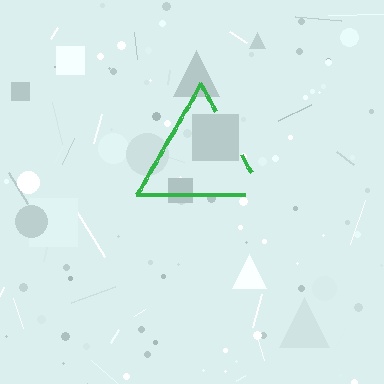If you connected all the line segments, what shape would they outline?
They would outline a triangle.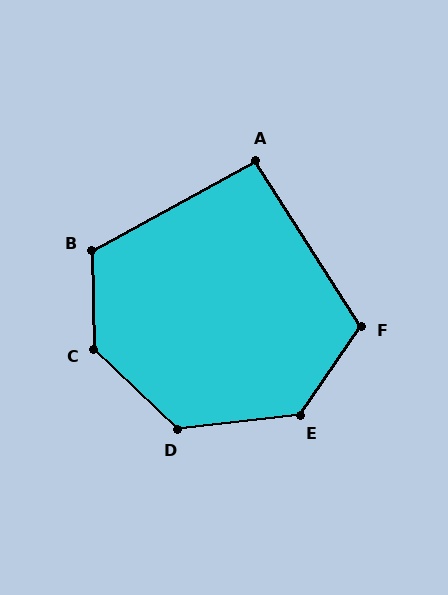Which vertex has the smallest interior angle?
A, at approximately 94 degrees.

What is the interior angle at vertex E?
Approximately 131 degrees (obtuse).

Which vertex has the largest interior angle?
C, at approximately 135 degrees.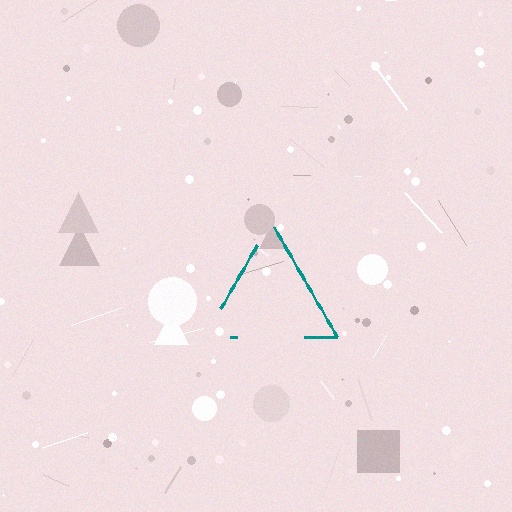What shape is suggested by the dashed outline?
The dashed outline suggests a triangle.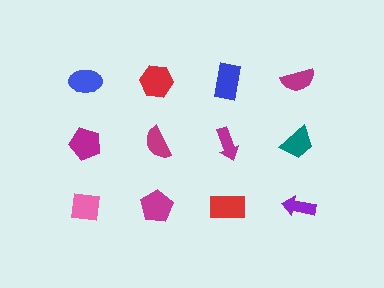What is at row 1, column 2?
A red hexagon.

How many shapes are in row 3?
4 shapes.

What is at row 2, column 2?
A magenta semicircle.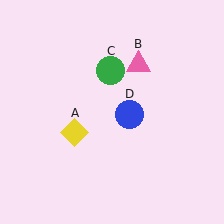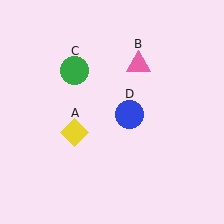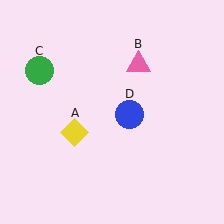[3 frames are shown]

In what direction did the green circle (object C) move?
The green circle (object C) moved left.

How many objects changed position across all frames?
1 object changed position: green circle (object C).